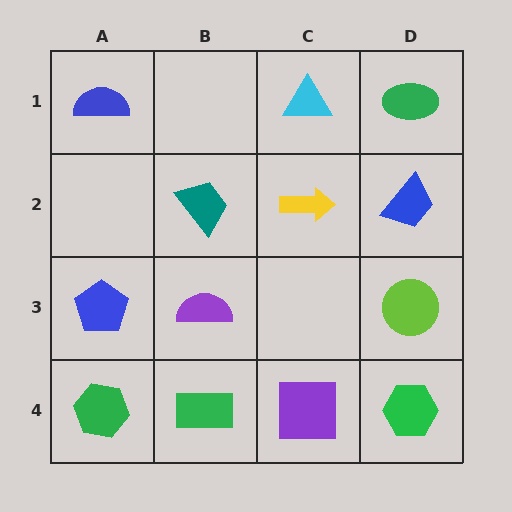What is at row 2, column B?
A teal trapezoid.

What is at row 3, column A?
A blue pentagon.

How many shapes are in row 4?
4 shapes.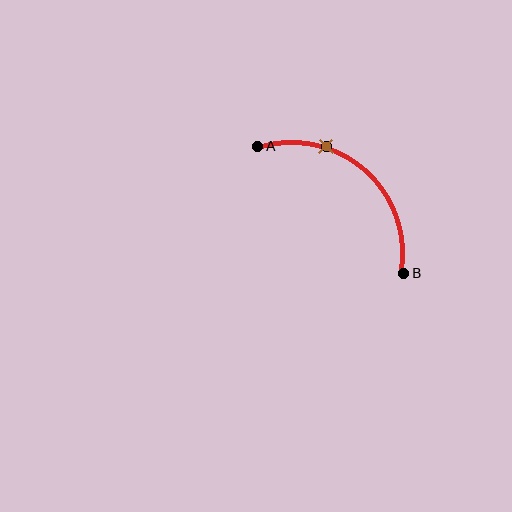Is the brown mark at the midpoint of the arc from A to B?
No. The brown mark lies on the arc but is closer to endpoint A. The arc midpoint would be at the point on the curve equidistant along the arc from both A and B.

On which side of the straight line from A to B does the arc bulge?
The arc bulges above and to the right of the straight line connecting A and B.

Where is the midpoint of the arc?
The arc midpoint is the point on the curve farthest from the straight line joining A and B. It sits above and to the right of that line.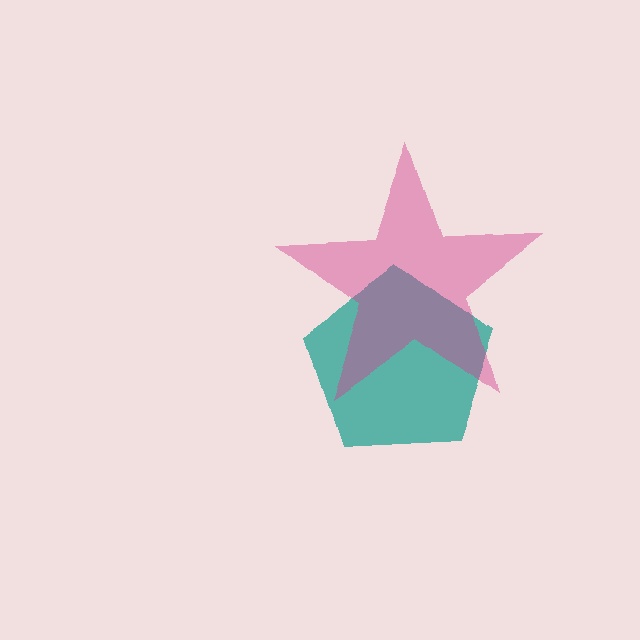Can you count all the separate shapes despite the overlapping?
Yes, there are 2 separate shapes.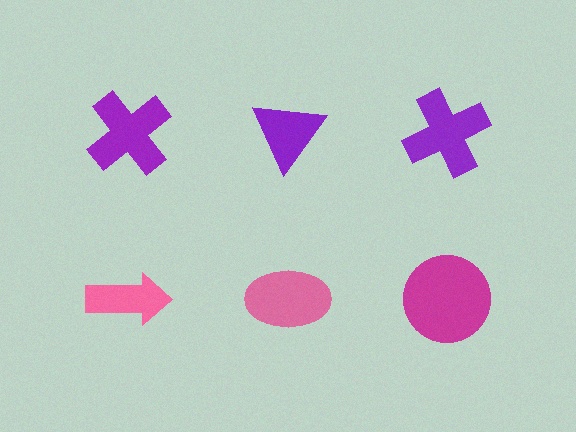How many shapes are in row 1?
3 shapes.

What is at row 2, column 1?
A pink arrow.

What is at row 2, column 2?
A pink ellipse.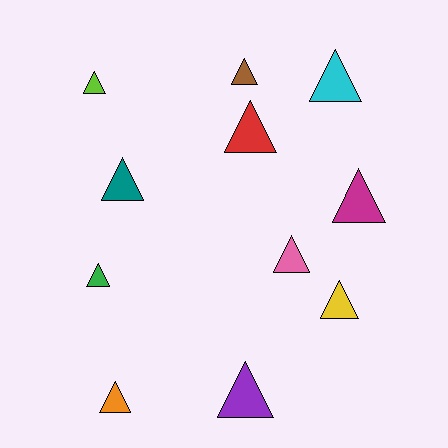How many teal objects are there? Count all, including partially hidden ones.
There is 1 teal object.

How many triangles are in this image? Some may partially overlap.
There are 11 triangles.